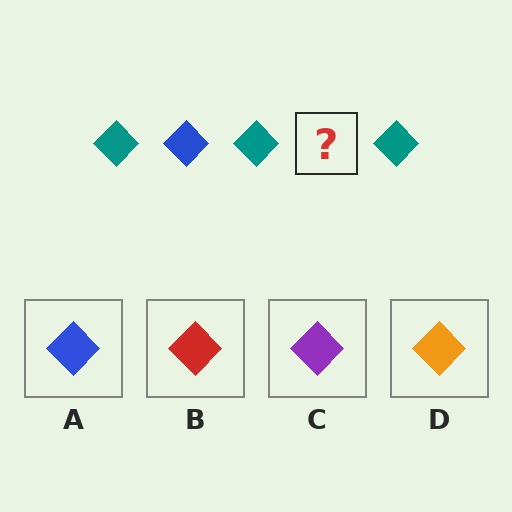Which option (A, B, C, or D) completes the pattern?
A.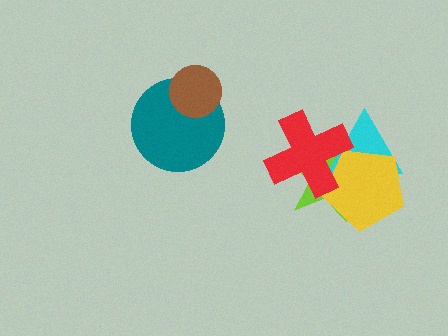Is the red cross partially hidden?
No, no other shape covers it.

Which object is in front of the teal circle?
The brown circle is in front of the teal circle.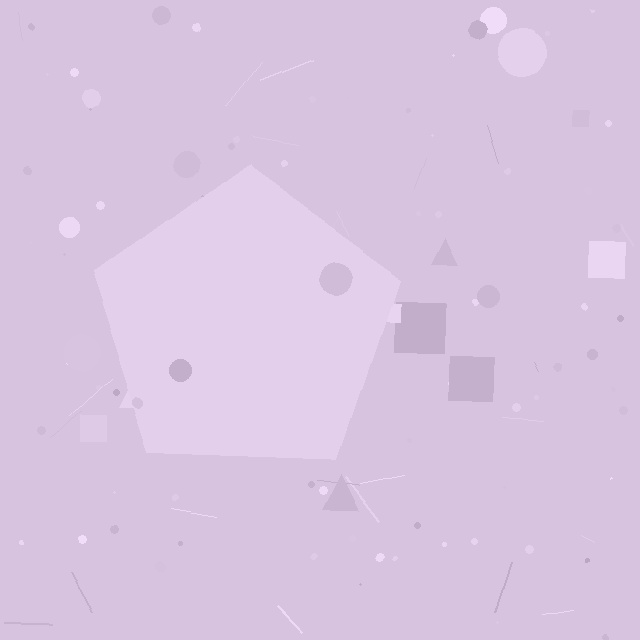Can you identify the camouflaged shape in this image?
The camouflaged shape is a pentagon.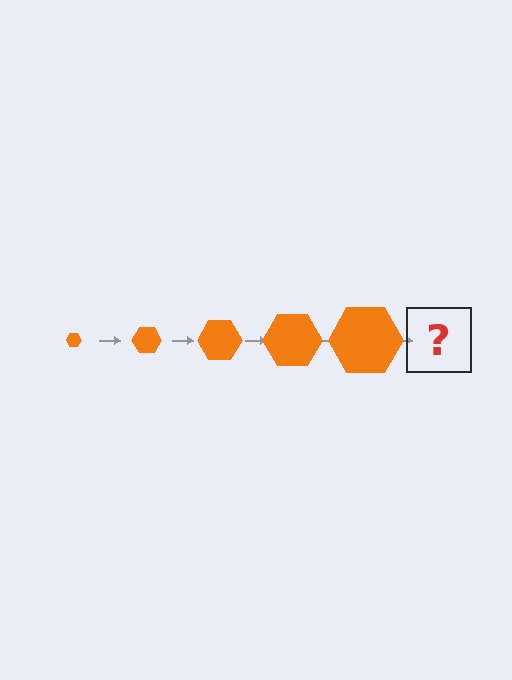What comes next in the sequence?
The next element should be an orange hexagon, larger than the previous one.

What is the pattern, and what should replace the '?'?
The pattern is that the hexagon gets progressively larger each step. The '?' should be an orange hexagon, larger than the previous one.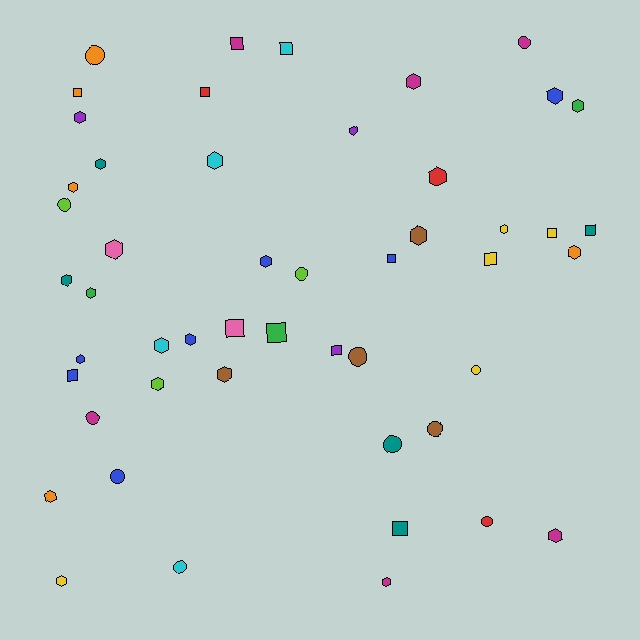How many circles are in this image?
There are 12 circles.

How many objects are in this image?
There are 50 objects.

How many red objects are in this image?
There are 3 red objects.